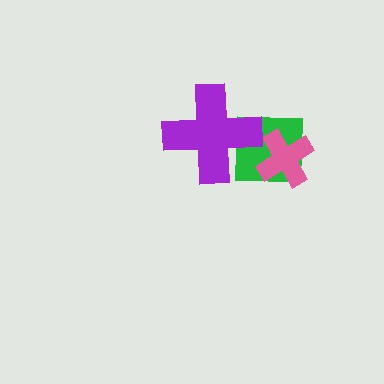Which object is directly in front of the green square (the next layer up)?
The pink cross is directly in front of the green square.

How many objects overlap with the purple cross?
1 object overlaps with the purple cross.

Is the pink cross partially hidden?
No, no other shape covers it.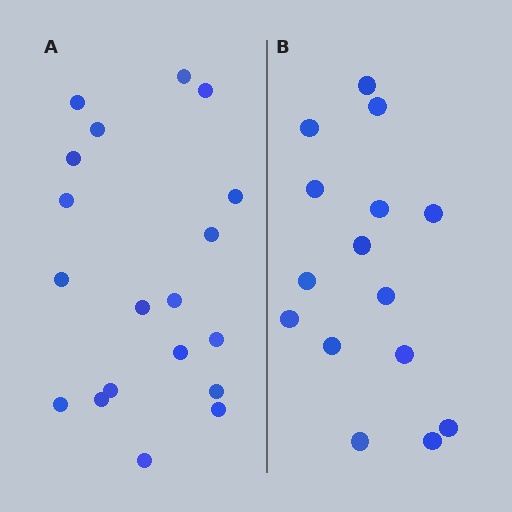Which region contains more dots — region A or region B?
Region A (the left region) has more dots.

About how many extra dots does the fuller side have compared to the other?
Region A has about 4 more dots than region B.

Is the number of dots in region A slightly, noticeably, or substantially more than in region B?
Region A has noticeably more, but not dramatically so. The ratio is roughly 1.3 to 1.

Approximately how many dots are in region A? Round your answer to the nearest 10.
About 20 dots. (The exact count is 19, which rounds to 20.)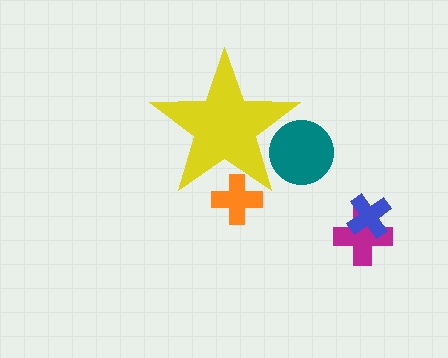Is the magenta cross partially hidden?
No, the magenta cross is fully visible.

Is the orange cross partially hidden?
Yes, the orange cross is partially hidden behind the yellow star.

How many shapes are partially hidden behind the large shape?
2 shapes are partially hidden.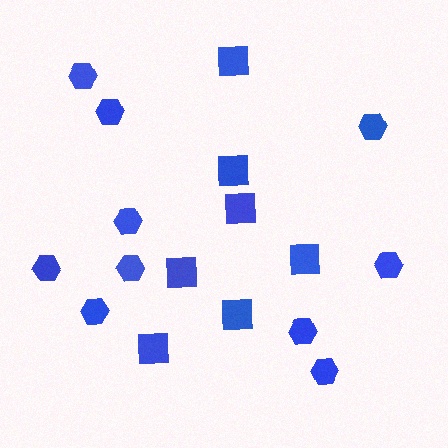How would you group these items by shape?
There are 2 groups: one group of squares (7) and one group of hexagons (10).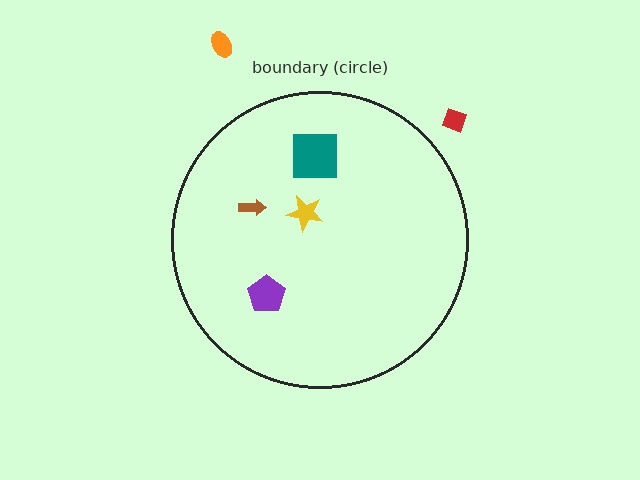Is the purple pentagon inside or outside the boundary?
Inside.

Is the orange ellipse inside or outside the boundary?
Outside.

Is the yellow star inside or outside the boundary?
Inside.